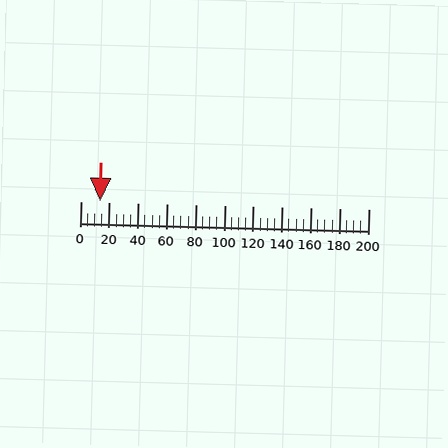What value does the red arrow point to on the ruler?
The red arrow points to approximately 13.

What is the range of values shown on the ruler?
The ruler shows values from 0 to 200.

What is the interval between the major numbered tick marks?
The major tick marks are spaced 20 units apart.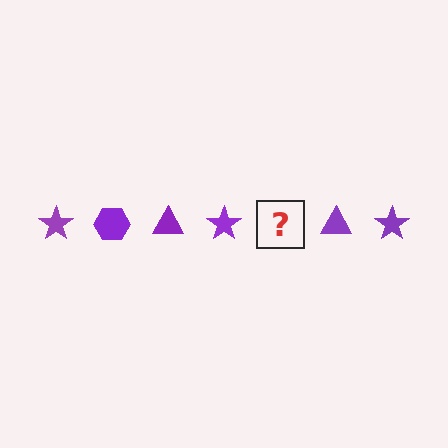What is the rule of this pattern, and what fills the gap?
The rule is that the pattern cycles through star, hexagon, triangle shapes in purple. The gap should be filled with a purple hexagon.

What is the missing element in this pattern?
The missing element is a purple hexagon.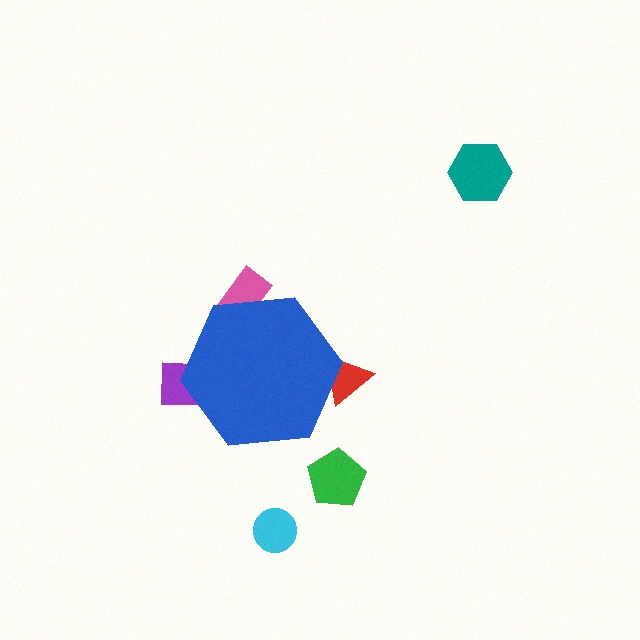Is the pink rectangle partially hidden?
Yes, the pink rectangle is partially hidden behind the blue hexagon.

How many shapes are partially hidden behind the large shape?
3 shapes are partially hidden.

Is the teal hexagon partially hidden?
No, the teal hexagon is fully visible.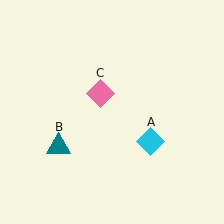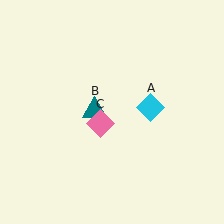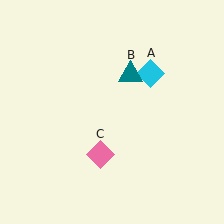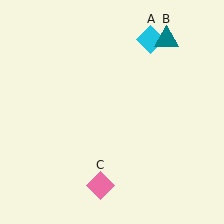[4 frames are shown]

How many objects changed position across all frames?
3 objects changed position: cyan diamond (object A), teal triangle (object B), pink diamond (object C).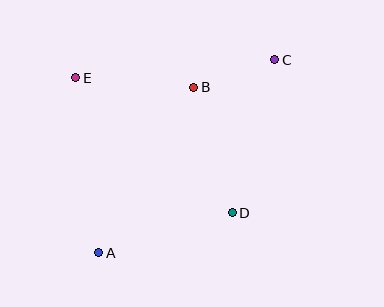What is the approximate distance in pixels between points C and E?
The distance between C and E is approximately 200 pixels.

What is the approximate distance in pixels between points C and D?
The distance between C and D is approximately 159 pixels.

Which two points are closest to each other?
Points B and C are closest to each other.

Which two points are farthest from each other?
Points A and C are farthest from each other.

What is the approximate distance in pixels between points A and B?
The distance between A and B is approximately 191 pixels.